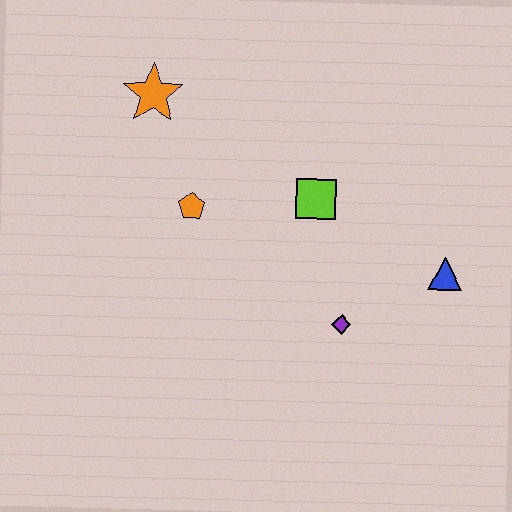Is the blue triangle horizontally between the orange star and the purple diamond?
No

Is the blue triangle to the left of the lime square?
No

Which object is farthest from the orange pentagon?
The blue triangle is farthest from the orange pentagon.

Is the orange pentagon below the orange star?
Yes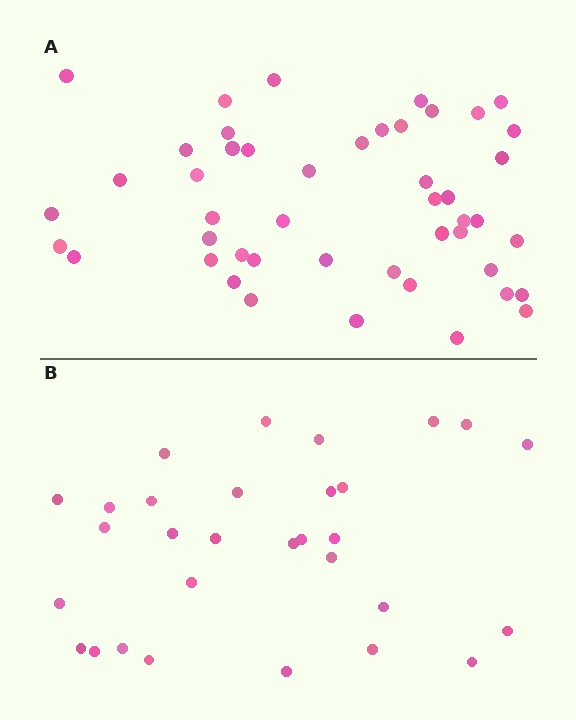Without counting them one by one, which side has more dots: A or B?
Region A (the top region) has more dots.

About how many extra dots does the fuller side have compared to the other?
Region A has approximately 15 more dots than region B.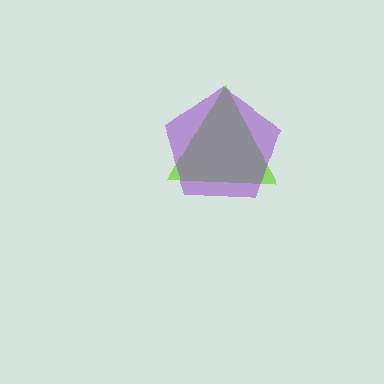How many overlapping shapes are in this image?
There are 2 overlapping shapes in the image.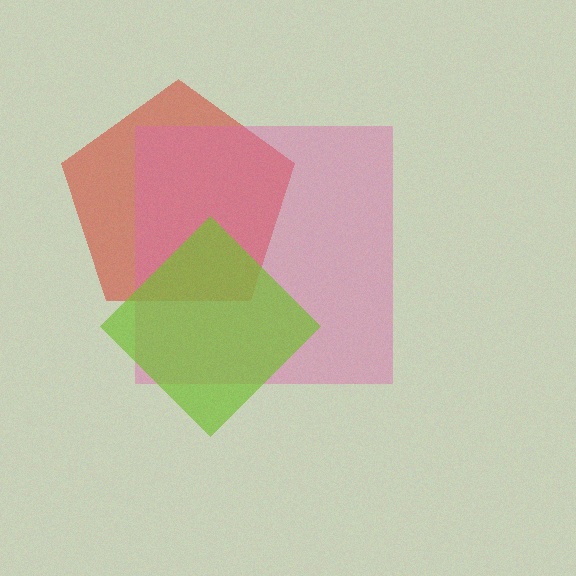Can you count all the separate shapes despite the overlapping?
Yes, there are 3 separate shapes.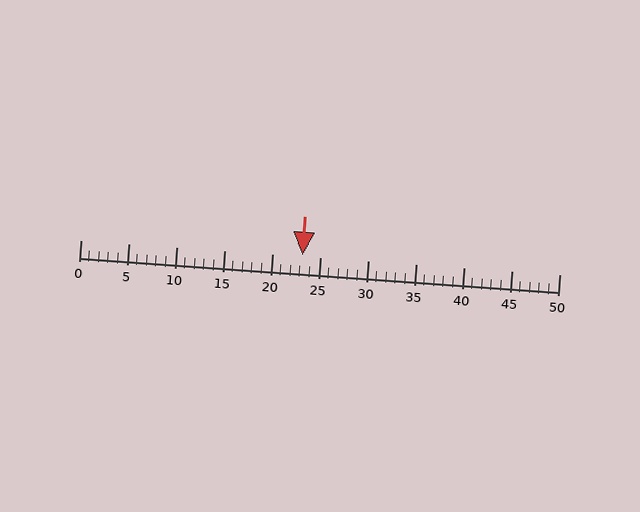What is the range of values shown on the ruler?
The ruler shows values from 0 to 50.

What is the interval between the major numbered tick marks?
The major tick marks are spaced 5 units apart.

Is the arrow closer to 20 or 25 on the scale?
The arrow is closer to 25.